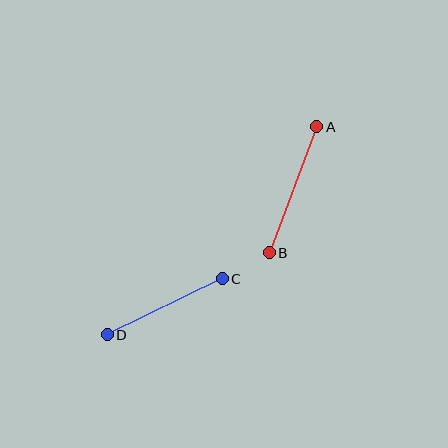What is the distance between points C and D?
The distance is approximately 128 pixels.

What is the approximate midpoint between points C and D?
The midpoint is at approximately (165, 307) pixels.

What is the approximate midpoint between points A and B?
The midpoint is at approximately (293, 190) pixels.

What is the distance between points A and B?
The distance is approximately 134 pixels.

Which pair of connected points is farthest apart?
Points A and B are farthest apart.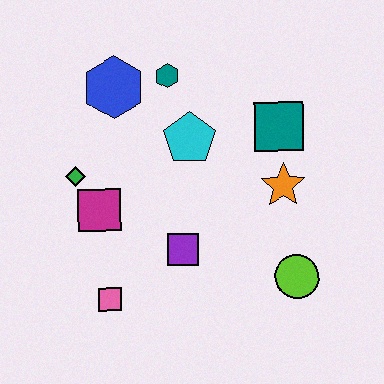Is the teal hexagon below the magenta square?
No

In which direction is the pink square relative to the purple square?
The pink square is to the left of the purple square.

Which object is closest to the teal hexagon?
The blue hexagon is closest to the teal hexagon.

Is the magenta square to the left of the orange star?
Yes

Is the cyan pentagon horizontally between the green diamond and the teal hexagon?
No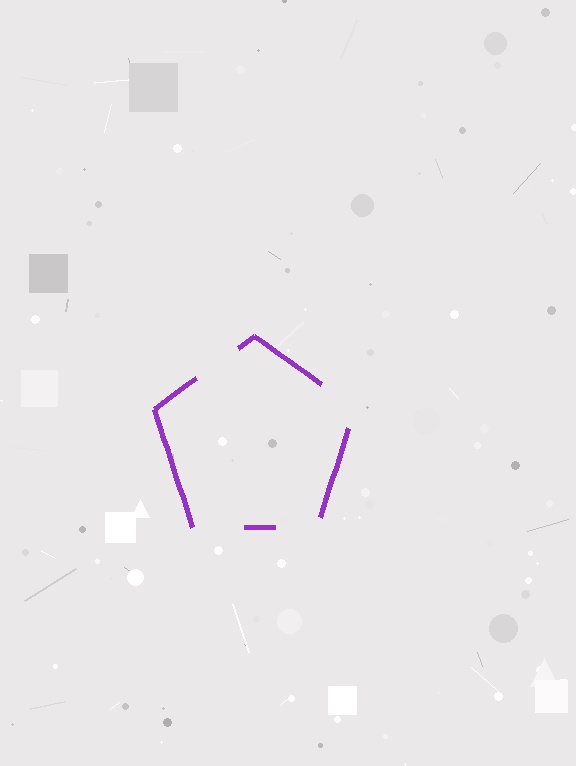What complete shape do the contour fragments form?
The contour fragments form a pentagon.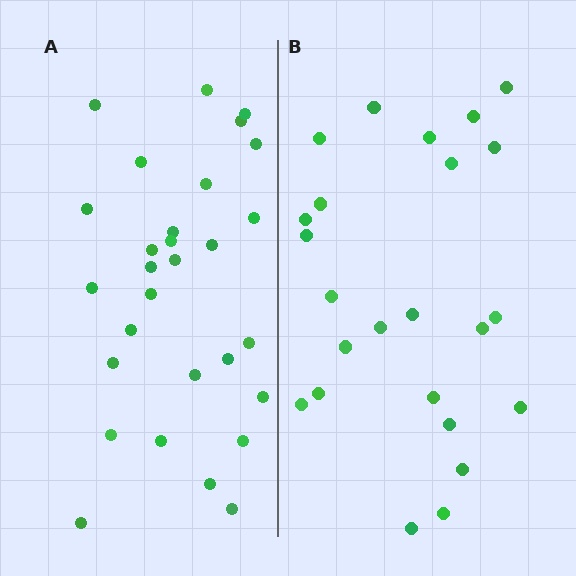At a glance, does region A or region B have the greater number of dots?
Region A (the left region) has more dots.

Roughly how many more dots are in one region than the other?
Region A has about 5 more dots than region B.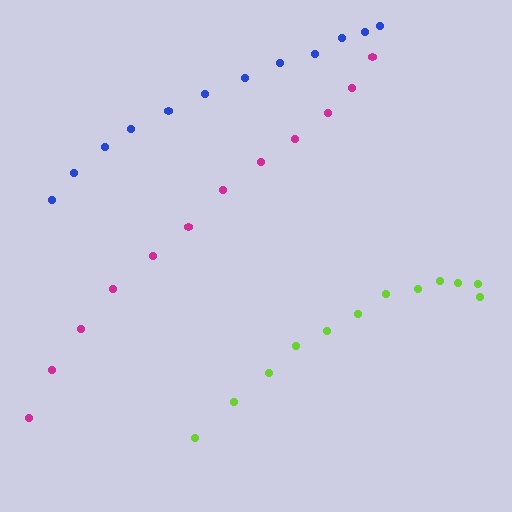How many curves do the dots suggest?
There are 3 distinct paths.